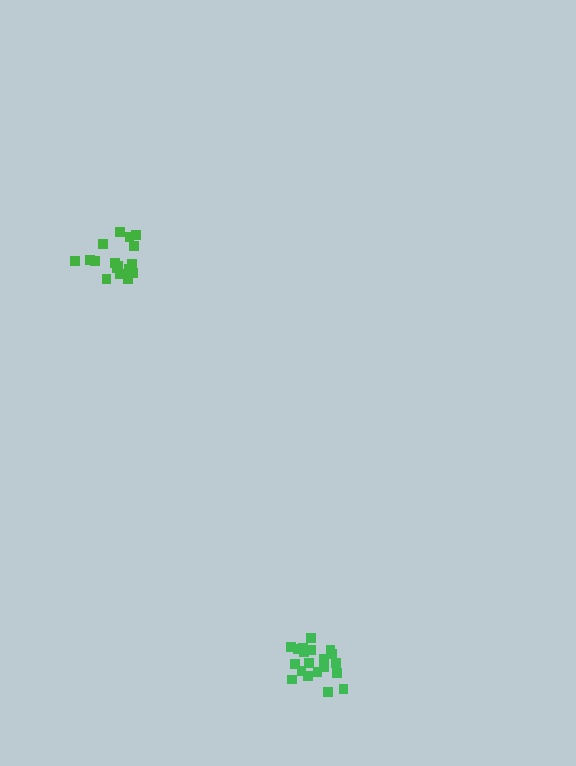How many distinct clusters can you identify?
There are 2 distinct clusters.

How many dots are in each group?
Group 1: 20 dots, Group 2: 17 dots (37 total).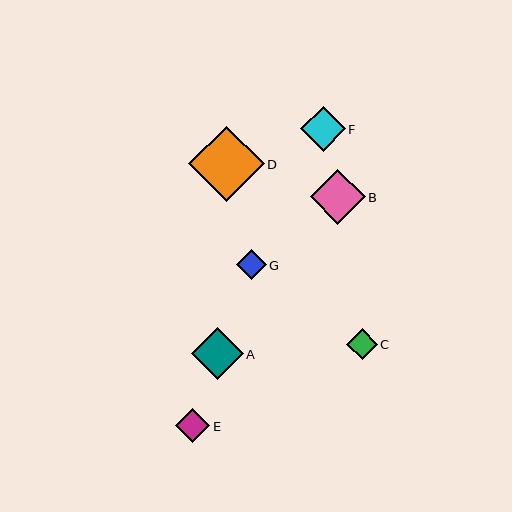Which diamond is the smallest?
Diamond G is the smallest with a size of approximately 30 pixels.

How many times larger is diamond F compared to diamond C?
Diamond F is approximately 1.5 times the size of diamond C.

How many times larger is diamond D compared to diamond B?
Diamond D is approximately 1.4 times the size of diamond B.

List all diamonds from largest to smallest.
From largest to smallest: D, B, A, F, E, C, G.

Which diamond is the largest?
Diamond D is the largest with a size of approximately 76 pixels.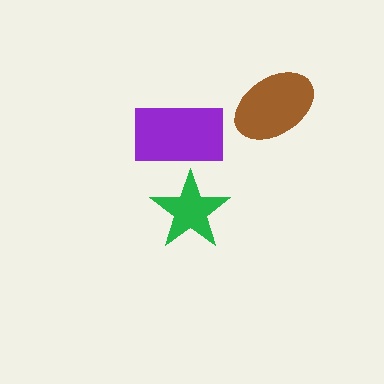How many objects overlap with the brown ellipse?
0 objects overlap with the brown ellipse.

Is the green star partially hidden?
No, no other shape covers it.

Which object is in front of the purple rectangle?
The green star is in front of the purple rectangle.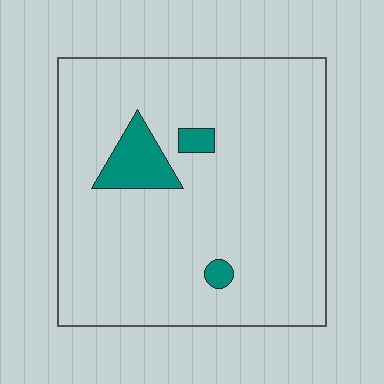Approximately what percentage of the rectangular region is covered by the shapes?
Approximately 5%.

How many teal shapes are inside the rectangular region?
3.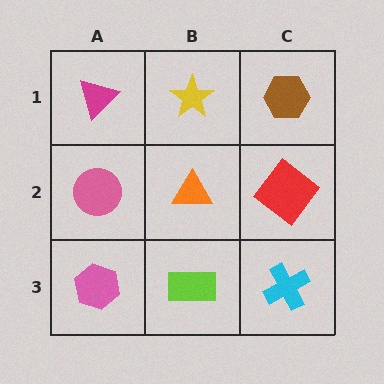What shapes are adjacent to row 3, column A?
A pink circle (row 2, column A), a lime rectangle (row 3, column B).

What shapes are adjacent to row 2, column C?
A brown hexagon (row 1, column C), a cyan cross (row 3, column C), an orange triangle (row 2, column B).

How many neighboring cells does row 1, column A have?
2.